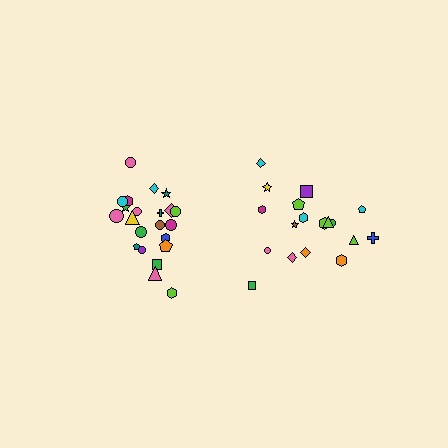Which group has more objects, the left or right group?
The left group.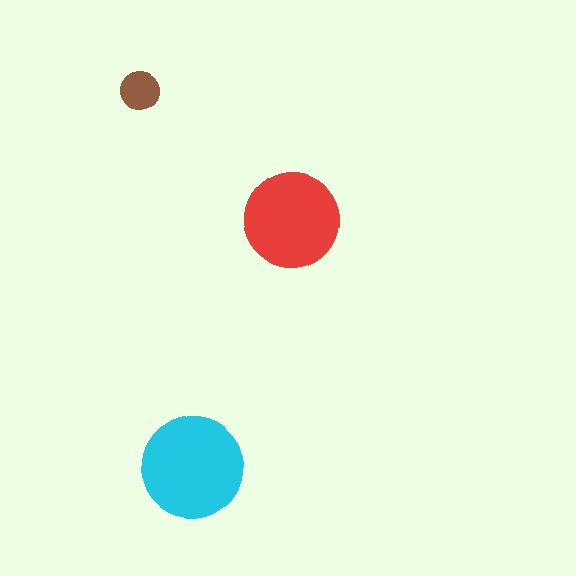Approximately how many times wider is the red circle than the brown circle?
About 2.5 times wider.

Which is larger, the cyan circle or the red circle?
The cyan one.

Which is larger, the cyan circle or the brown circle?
The cyan one.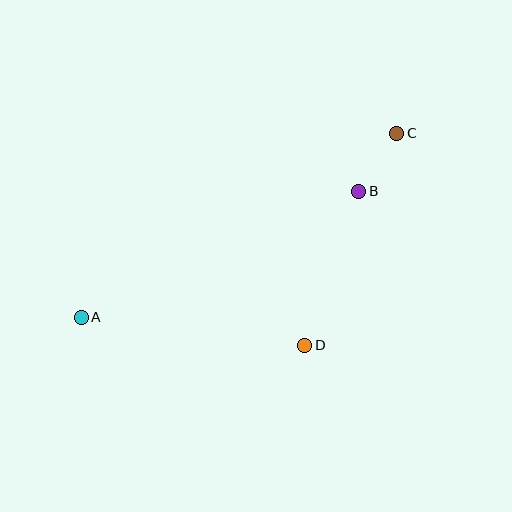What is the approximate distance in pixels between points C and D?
The distance between C and D is approximately 231 pixels.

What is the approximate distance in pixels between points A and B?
The distance between A and B is approximately 305 pixels.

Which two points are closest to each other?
Points B and C are closest to each other.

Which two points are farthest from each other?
Points A and C are farthest from each other.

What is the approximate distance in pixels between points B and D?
The distance between B and D is approximately 164 pixels.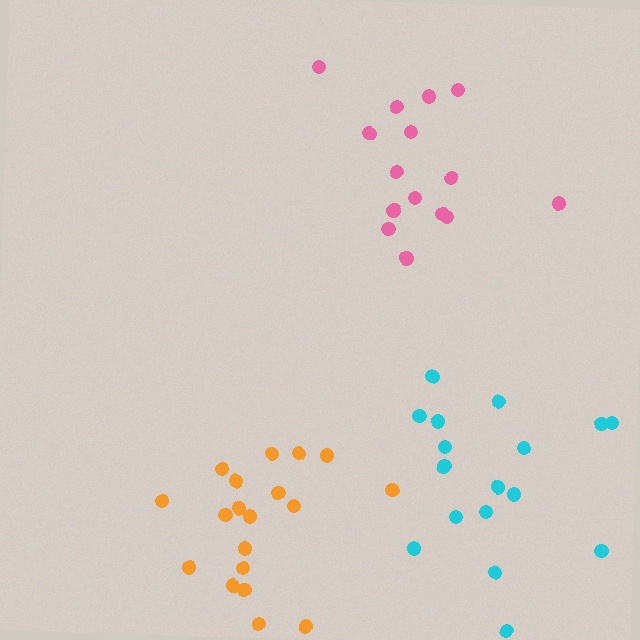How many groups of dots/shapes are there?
There are 3 groups.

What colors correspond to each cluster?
The clusters are colored: pink, orange, cyan.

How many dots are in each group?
Group 1: 15 dots, Group 2: 20 dots, Group 3: 17 dots (52 total).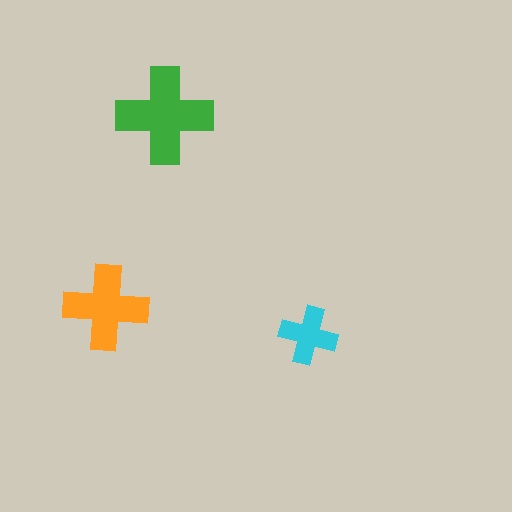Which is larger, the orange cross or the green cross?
The green one.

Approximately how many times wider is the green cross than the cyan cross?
About 1.5 times wider.